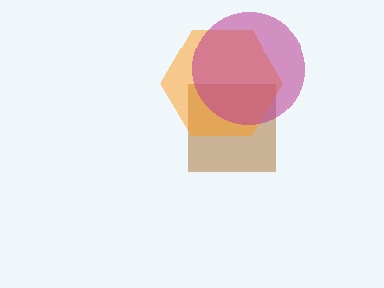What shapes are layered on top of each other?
The layered shapes are: a brown square, an orange hexagon, a magenta circle.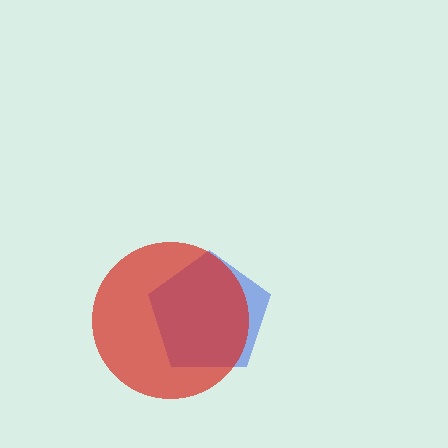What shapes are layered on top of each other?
The layered shapes are: a blue pentagon, a red circle.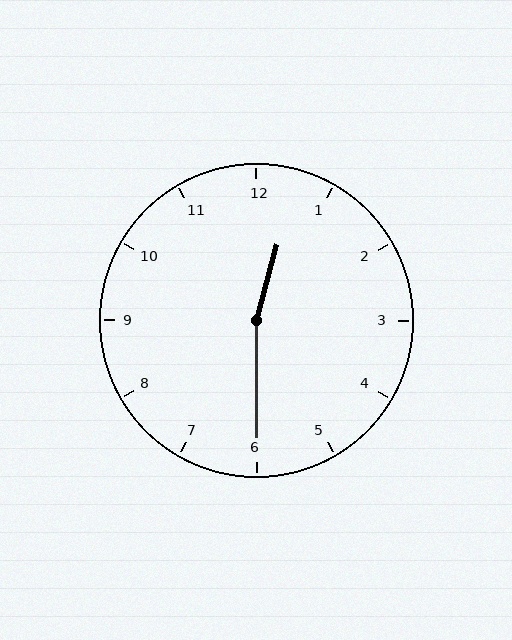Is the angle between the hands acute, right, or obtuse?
It is obtuse.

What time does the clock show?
12:30.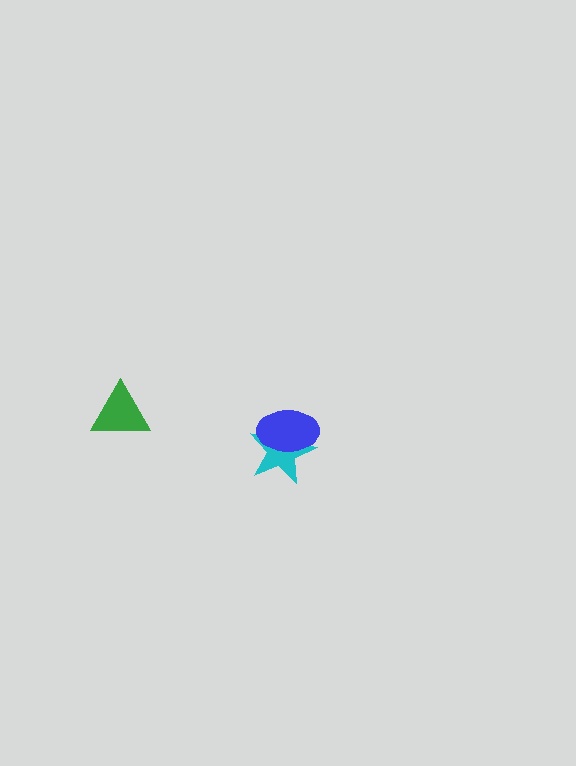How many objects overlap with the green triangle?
0 objects overlap with the green triangle.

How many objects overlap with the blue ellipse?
1 object overlaps with the blue ellipse.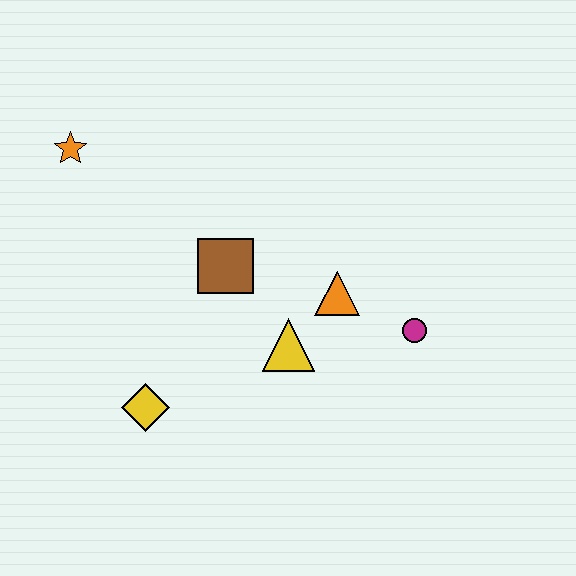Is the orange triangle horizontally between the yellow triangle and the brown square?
No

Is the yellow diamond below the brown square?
Yes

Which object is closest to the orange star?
The brown square is closest to the orange star.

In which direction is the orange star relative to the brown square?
The orange star is to the left of the brown square.